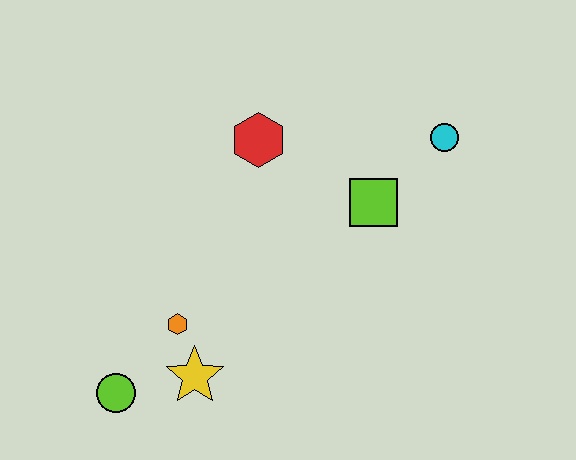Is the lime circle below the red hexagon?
Yes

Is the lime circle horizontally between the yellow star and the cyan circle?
No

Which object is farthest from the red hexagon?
The lime circle is farthest from the red hexagon.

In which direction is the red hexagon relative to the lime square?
The red hexagon is to the left of the lime square.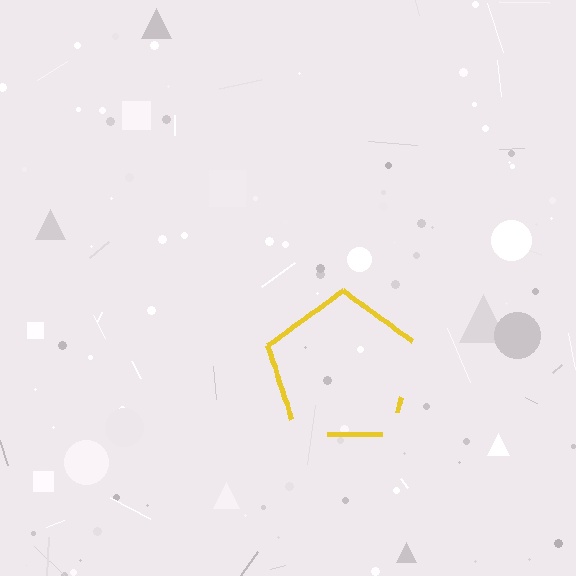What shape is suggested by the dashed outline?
The dashed outline suggests a pentagon.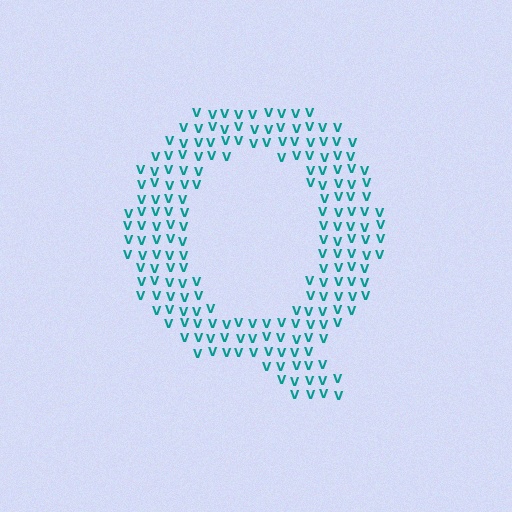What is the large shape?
The large shape is the letter Q.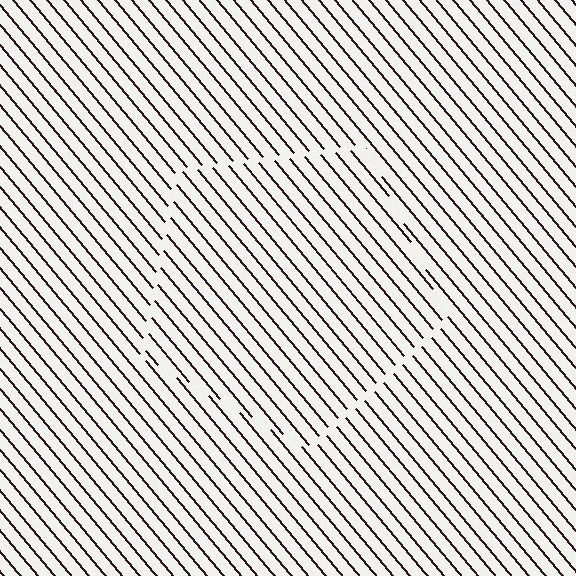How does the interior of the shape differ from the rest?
The interior of the shape contains the same grating, shifted by half a period — the contour is defined by the phase discontinuity where line-ends from the inner and outer gratings abut.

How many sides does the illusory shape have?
5 sides — the line-ends trace a pentagon.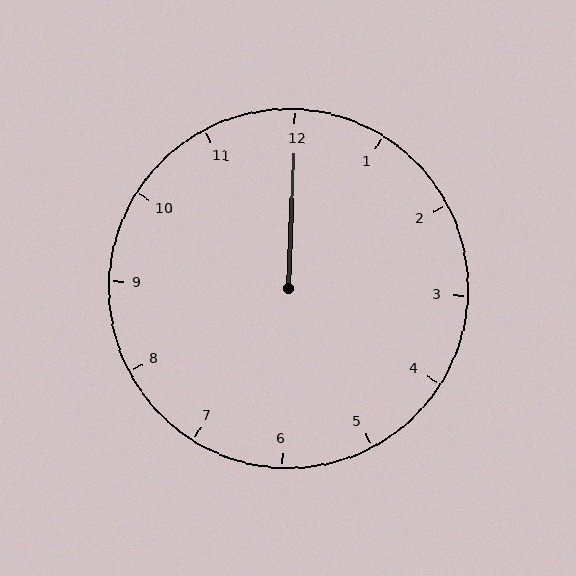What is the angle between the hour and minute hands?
Approximately 0 degrees.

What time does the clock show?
12:00.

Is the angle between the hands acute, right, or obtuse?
It is acute.